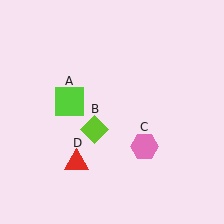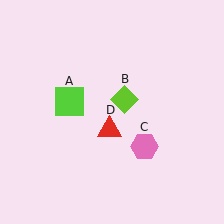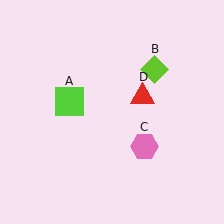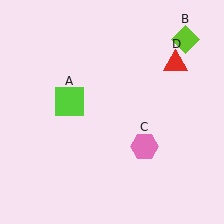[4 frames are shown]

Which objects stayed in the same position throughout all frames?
Lime square (object A) and pink hexagon (object C) remained stationary.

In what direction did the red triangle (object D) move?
The red triangle (object D) moved up and to the right.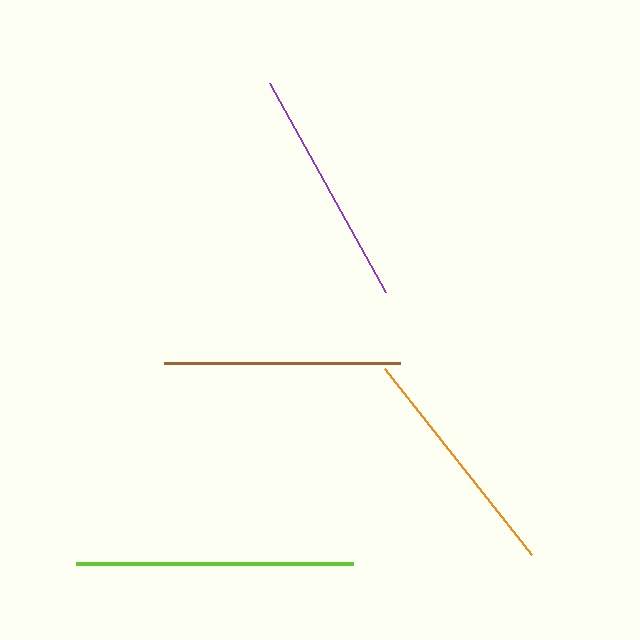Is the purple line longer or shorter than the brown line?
The purple line is longer than the brown line.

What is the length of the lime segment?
The lime segment is approximately 277 pixels long.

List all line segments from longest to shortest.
From longest to shortest: lime, purple, orange, brown.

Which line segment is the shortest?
The brown line is the shortest at approximately 236 pixels.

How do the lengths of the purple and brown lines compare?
The purple and brown lines are approximately the same length.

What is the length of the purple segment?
The purple segment is approximately 239 pixels long.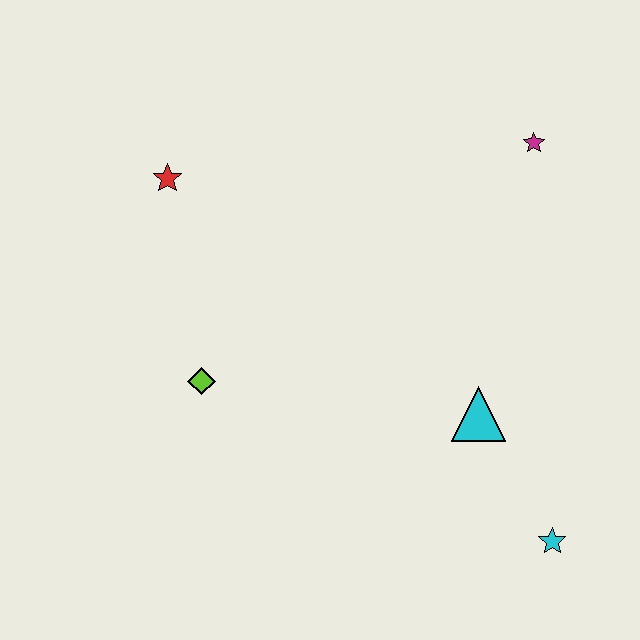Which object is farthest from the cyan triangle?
The red star is farthest from the cyan triangle.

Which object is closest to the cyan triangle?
The cyan star is closest to the cyan triangle.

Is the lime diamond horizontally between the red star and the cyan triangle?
Yes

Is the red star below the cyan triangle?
No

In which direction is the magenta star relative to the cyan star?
The magenta star is above the cyan star.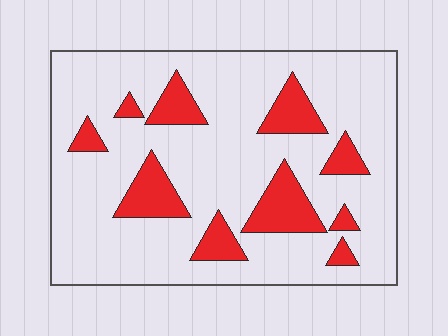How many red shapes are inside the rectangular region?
10.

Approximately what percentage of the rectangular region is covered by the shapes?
Approximately 20%.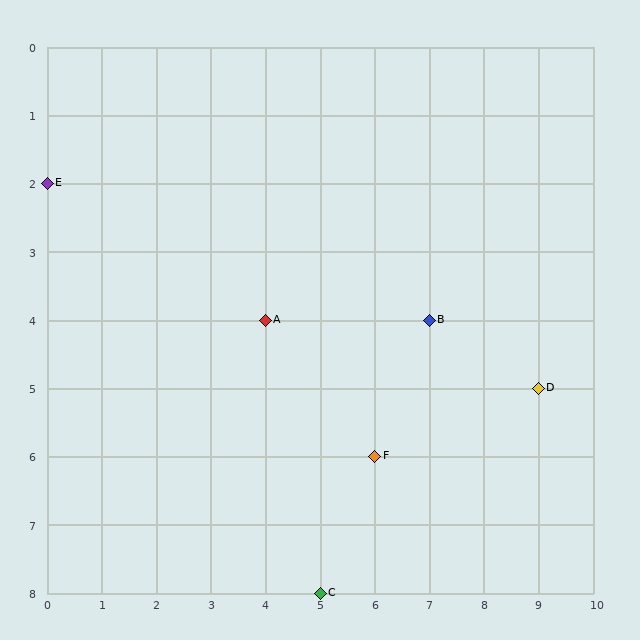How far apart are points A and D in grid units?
Points A and D are 5 columns and 1 row apart (about 5.1 grid units diagonally).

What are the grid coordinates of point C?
Point C is at grid coordinates (5, 8).